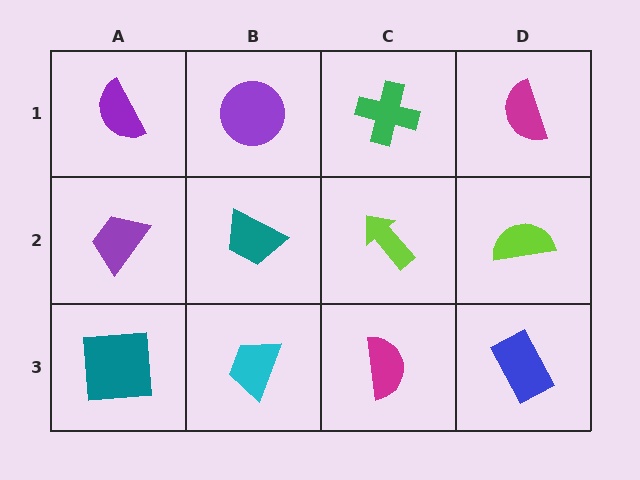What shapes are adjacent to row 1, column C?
A lime arrow (row 2, column C), a purple circle (row 1, column B), a magenta semicircle (row 1, column D).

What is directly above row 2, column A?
A purple semicircle.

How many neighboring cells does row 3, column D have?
2.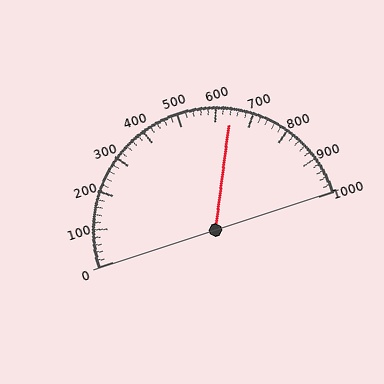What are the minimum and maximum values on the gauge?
The gauge ranges from 0 to 1000.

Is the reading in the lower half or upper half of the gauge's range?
The reading is in the upper half of the range (0 to 1000).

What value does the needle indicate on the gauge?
The needle indicates approximately 640.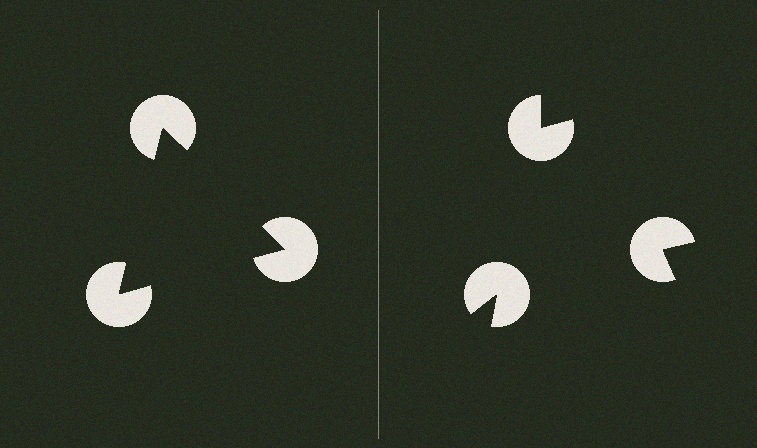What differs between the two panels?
The pac-man discs are positioned identically on both sides; only the wedge orientations differ. On the left they align to a triangle; on the right they are misaligned.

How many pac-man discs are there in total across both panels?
6 — 3 on each side.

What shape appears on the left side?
An illusory triangle.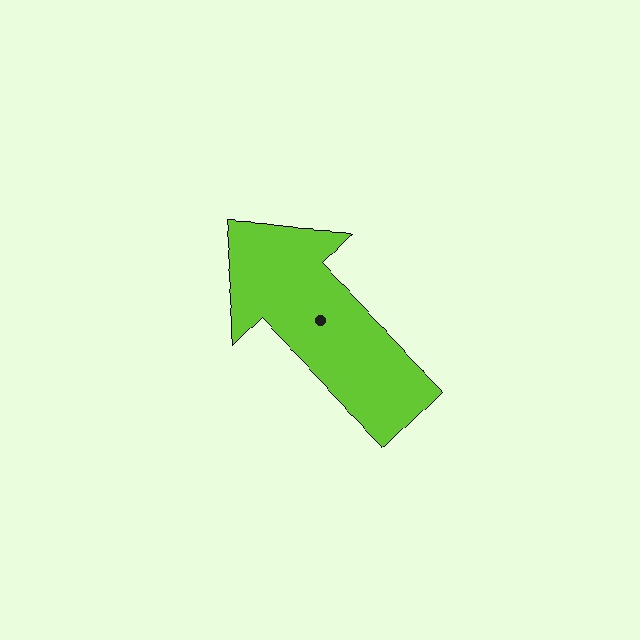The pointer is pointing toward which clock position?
Roughly 10 o'clock.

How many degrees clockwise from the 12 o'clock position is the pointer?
Approximately 314 degrees.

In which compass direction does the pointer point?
Northwest.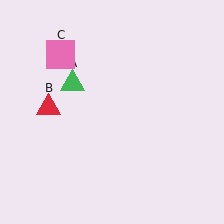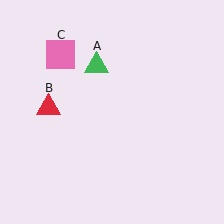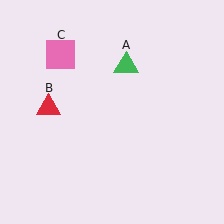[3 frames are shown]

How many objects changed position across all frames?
1 object changed position: green triangle (object A).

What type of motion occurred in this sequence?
The green triangle (object A) rotated clockwise around the center of the scene.